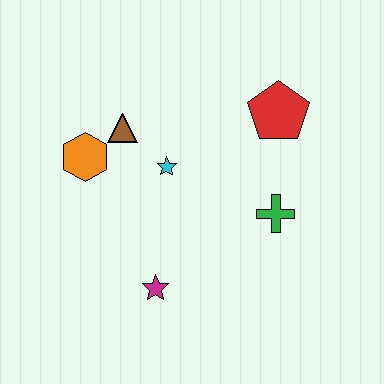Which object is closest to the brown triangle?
The orange hexagon is closest to the brown triangle.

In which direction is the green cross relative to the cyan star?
The green cross is to the right of the cyan star.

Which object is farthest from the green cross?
The orange hexagon is farthest from the green cross.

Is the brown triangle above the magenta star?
Yes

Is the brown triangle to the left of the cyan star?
Yes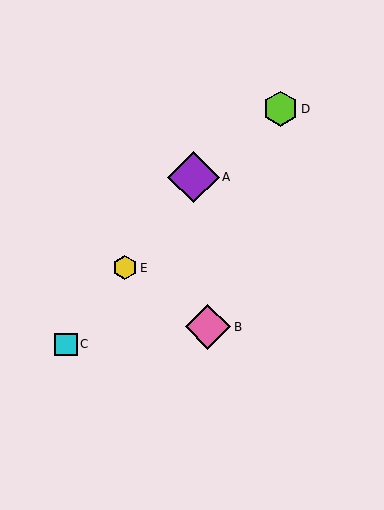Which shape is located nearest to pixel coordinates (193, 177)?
The purple diamond (labeled A) at (193, 177) is nearest to that location.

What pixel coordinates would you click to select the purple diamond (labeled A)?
Click at (193, 177) to select the purple diamond A.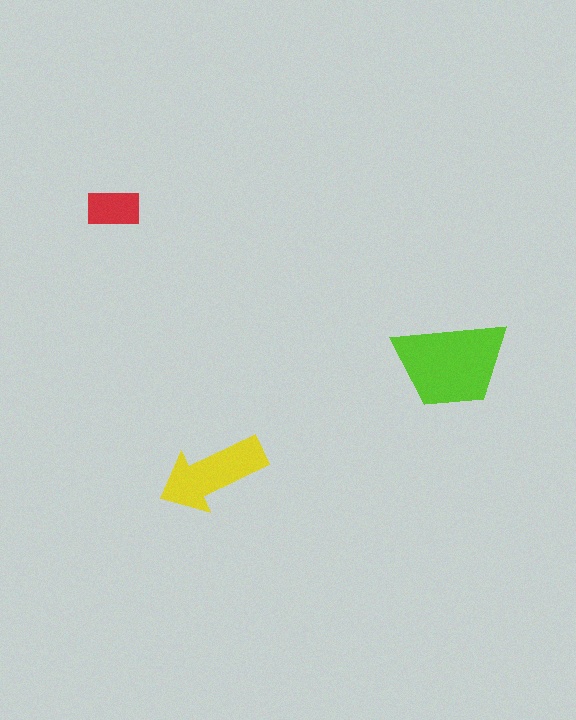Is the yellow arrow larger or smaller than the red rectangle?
Larger.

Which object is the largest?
The lime trapezoid.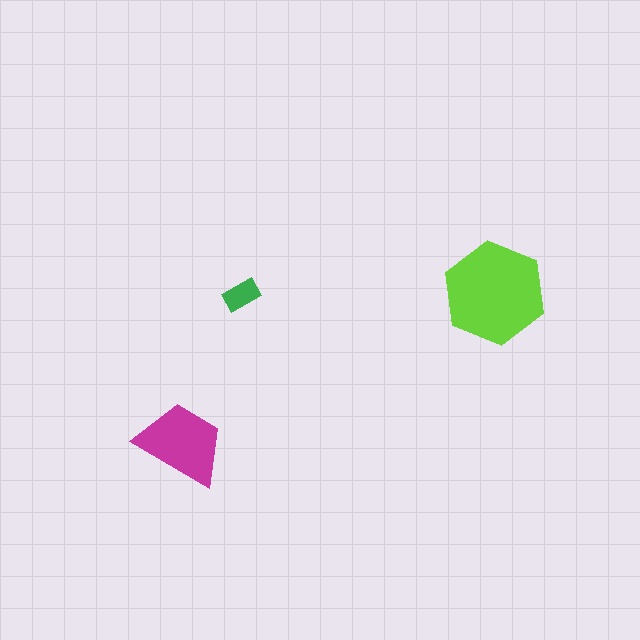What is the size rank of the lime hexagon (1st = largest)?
1st.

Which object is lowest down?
The magenta trapezoid is bottommost.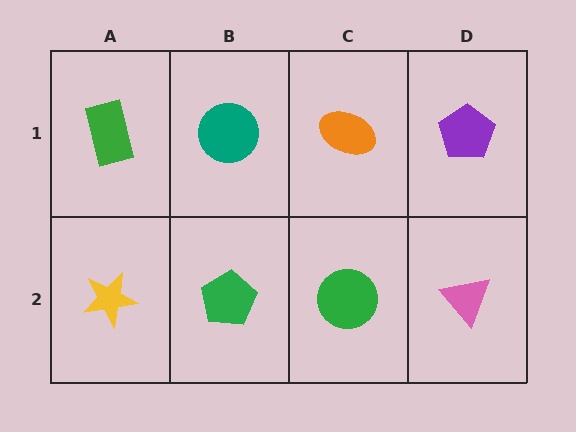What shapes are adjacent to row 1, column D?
A pink triangle (row 2, column D), an orange ellipse (row 1, column C).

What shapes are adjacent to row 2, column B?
A teal circle (row 1, column B), a yellow star (row 2, column A), a green circle (row 2, column C).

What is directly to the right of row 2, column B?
A green circle.